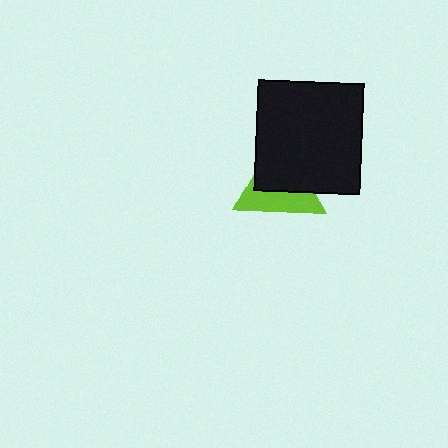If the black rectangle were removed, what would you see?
You would see the complete lime triangle.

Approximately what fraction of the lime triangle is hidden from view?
Roughly 55% of the lime triangle is hidden behind the black rectangle.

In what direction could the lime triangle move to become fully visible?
The lime triangle could move toward the lower-left. That would shift it out from behind the black rectangle entirely.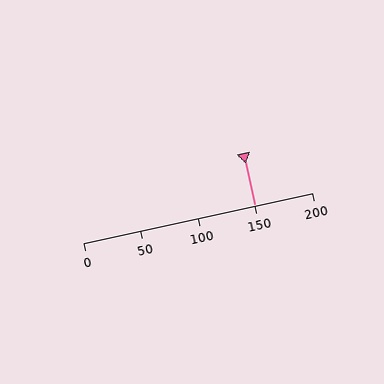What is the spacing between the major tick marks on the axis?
The major ticks are spaced 50 apart.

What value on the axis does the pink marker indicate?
The marker indicates approximately 150.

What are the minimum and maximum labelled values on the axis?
The axis runs from 0 to 200.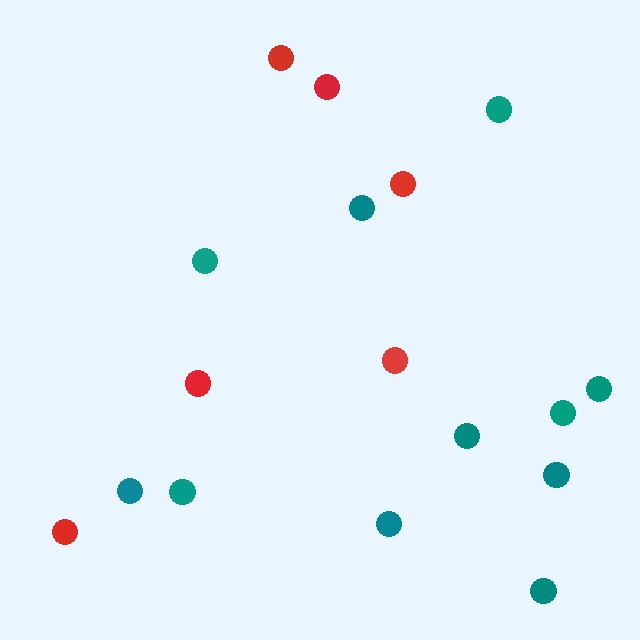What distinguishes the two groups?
There are 2 groups: one group of red circles (6) and one group of teal circles (11).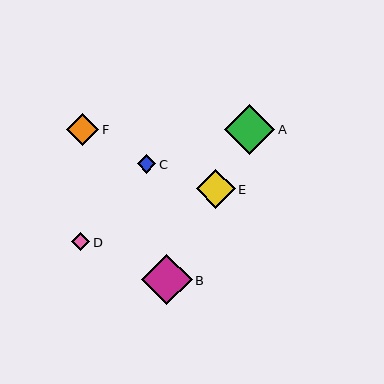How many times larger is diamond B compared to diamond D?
Diamond B is approximately 2.7 times the size of diamond D.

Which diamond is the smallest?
Diamond C is the smallest with a size of approximately 18 pixels.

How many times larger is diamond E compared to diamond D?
Diamond E is approximately 2.1 times the size of diamond D.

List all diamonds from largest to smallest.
From largest to smallest: B, A, E, F, D, C.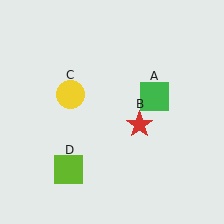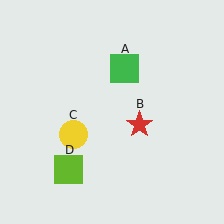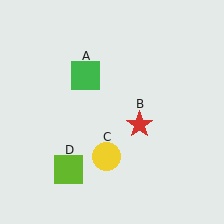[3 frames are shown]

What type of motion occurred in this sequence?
The green square (object A), yellow circle (object C) rotated counterclockwise around the center of the scene.